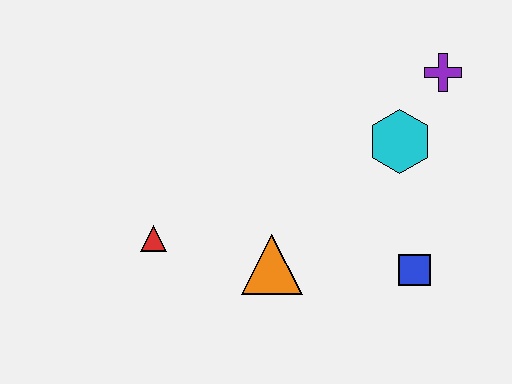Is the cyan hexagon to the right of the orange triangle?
Yes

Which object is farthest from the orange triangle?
The purple cross is farthest from the orange triangle.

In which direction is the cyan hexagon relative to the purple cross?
The cyan hexagon is below the purple cross.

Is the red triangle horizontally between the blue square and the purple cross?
No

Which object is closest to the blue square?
The cyan hexagon is closest to the blue square.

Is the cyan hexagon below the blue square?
No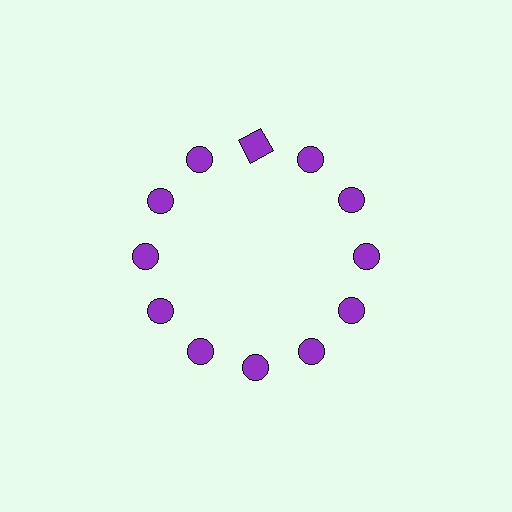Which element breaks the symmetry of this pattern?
The purple square at roughly the 12 o'clock position breaks the symmetry. All other shapes are purple circles.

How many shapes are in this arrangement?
There are 12 shapes arranged in a ring pattern.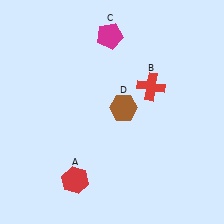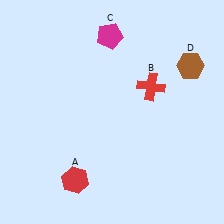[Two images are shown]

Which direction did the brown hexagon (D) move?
The brown hexagon (D) moved right.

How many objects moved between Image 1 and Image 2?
1 object moved between the two images.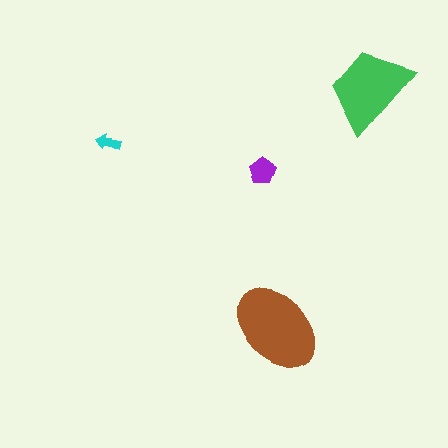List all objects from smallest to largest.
The cyan arrow, the purple pentagon, the green trapezoid, the brown ellipse.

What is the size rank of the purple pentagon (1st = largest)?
3rd.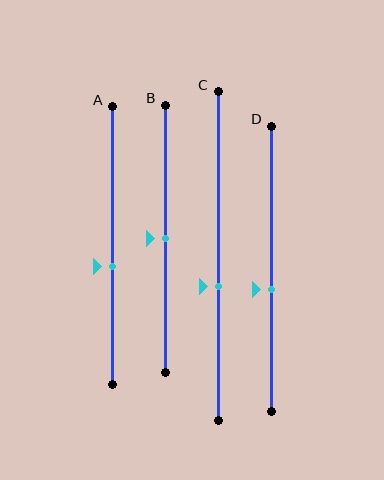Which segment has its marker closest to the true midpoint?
Segment B has its marker closest to the true midpoint.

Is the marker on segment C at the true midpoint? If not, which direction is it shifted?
No, the marker on segment C is shifted downward by about 9% of the segment length.